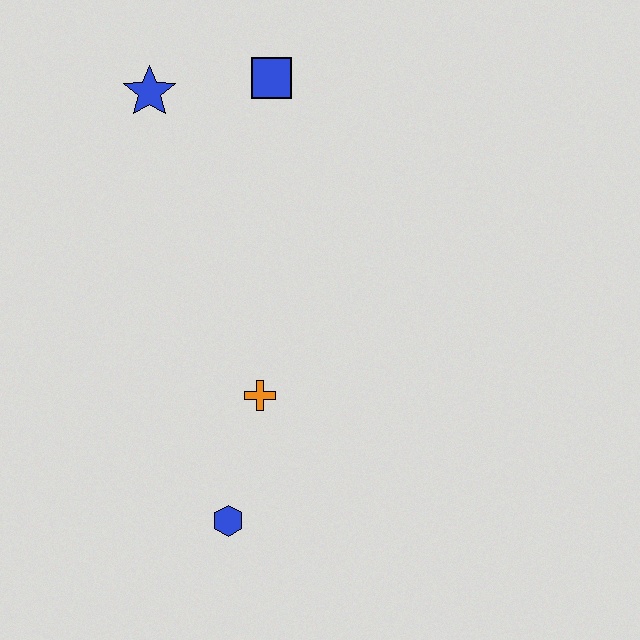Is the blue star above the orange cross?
Yes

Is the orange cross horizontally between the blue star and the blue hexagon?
No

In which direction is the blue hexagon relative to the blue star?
The blue hexagon is below the blue star.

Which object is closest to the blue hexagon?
The orange cross is closest to the blue hexagon.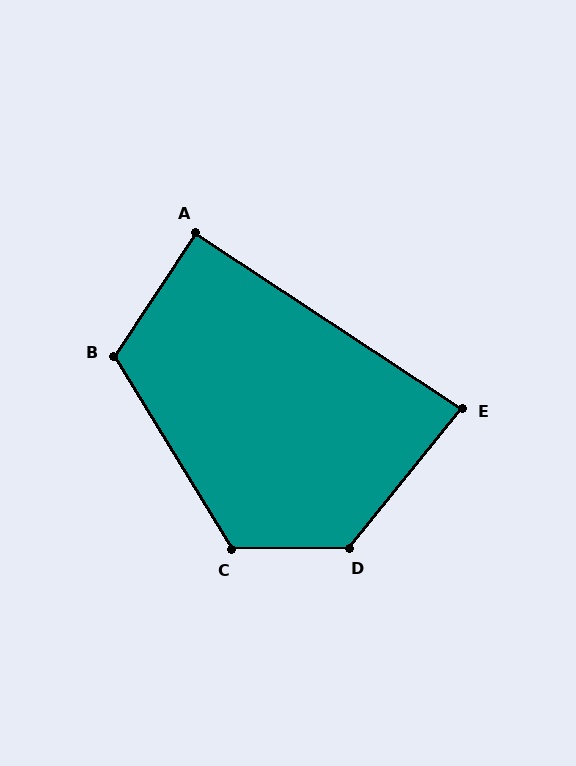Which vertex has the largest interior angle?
D, at approximately 130 degrees.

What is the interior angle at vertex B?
Approximately 115 degrees (obtuse).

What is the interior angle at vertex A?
Approximately 90 degrees (approximately right).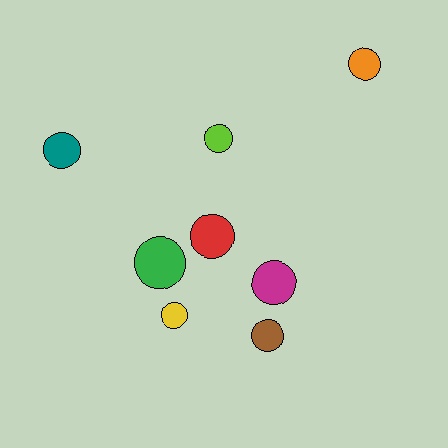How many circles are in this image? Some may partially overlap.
There are 8 circles.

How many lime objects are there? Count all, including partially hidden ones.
There is 1 lime object.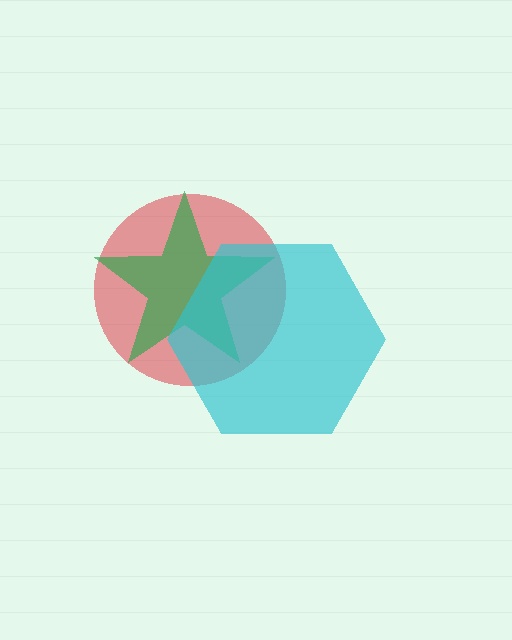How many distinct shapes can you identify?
There are 3 distinct shapes: a red circle, a green star, a cyan hexagon.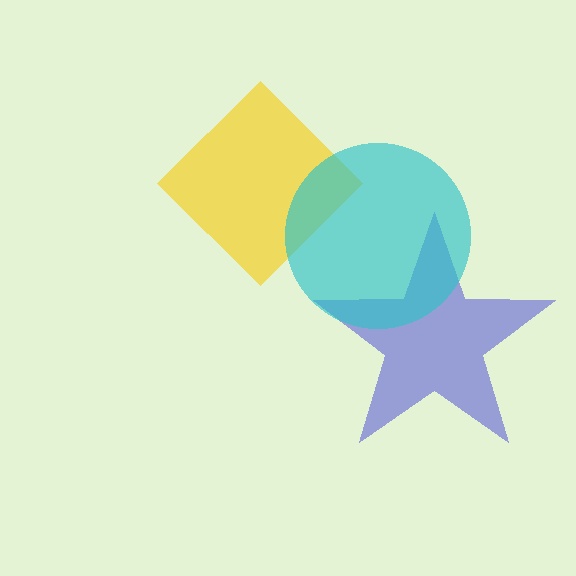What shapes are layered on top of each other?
The layered shapes are: a blue star, a yellow diamond, a cyan circle.